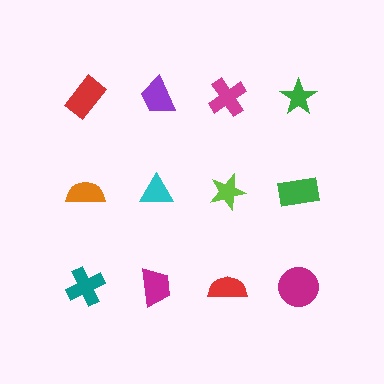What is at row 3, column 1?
A teal cross.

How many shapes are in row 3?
4 shapes.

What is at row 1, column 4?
A green star.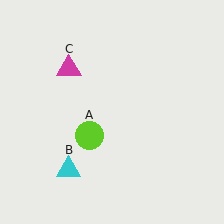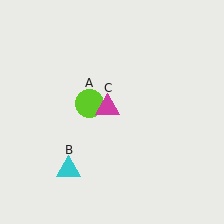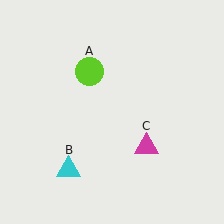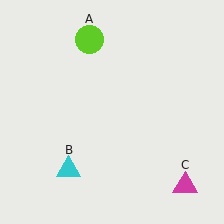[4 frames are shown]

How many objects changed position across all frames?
2 objects changed position: lime circle (object A), magenta triangle (object C).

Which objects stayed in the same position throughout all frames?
Cyan triangle (object B) remained stationary.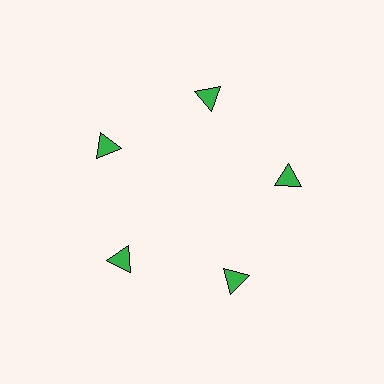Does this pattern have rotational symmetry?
Yes, this pattern has 5-fold rotational symmetry. It looks the same after rotating 72 degrees around the center.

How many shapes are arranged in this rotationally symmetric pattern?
There are 5 shapes, arranged in 5 groups of 1.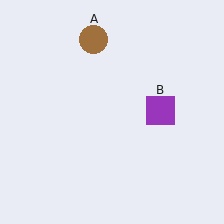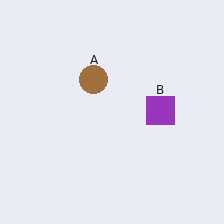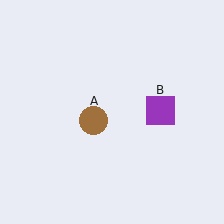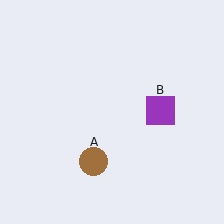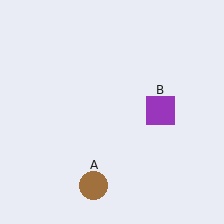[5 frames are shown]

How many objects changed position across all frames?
1 object changed position: brown circle (object A).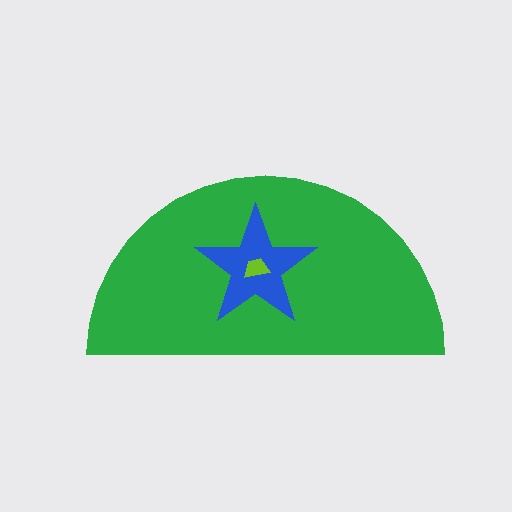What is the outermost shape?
The green semicircle.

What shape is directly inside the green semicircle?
The blue star.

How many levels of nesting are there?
3.